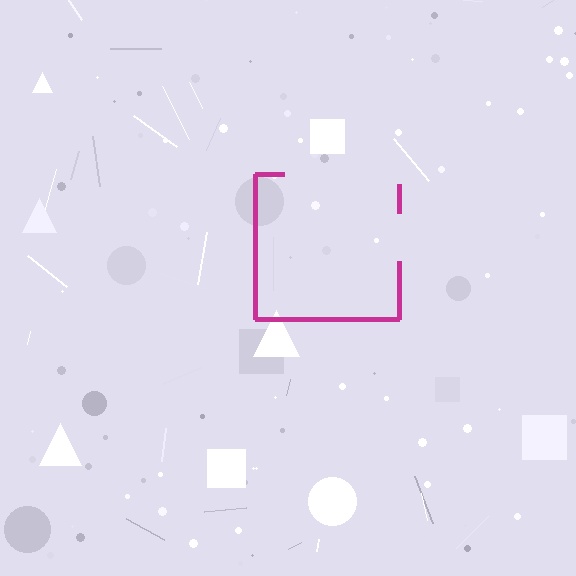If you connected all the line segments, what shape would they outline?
They would outline a square.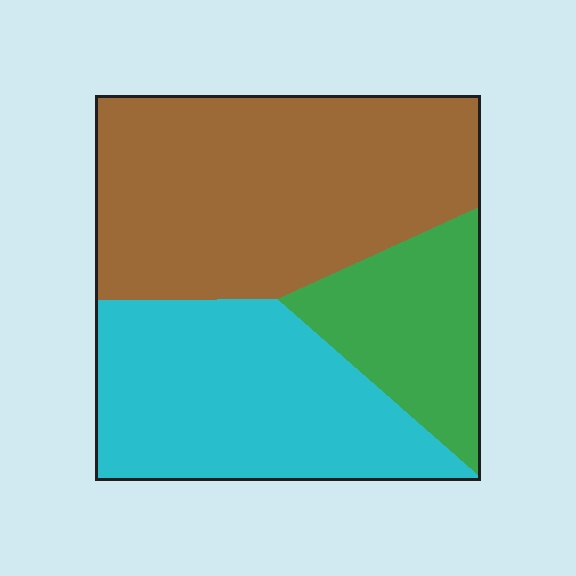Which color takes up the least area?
Green, at roughly 20%.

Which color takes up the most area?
Brown, at roughly 45%.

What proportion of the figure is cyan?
Cyan covers roughly 35% of the figure.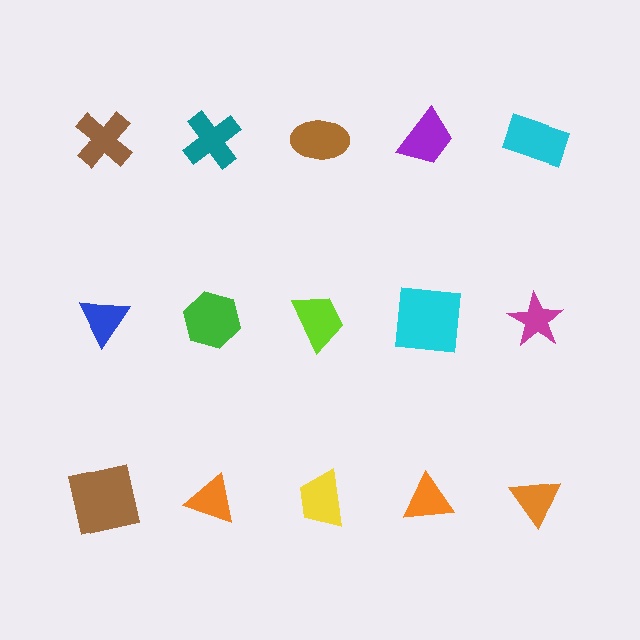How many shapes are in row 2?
5 shapes.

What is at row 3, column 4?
An orange triangle.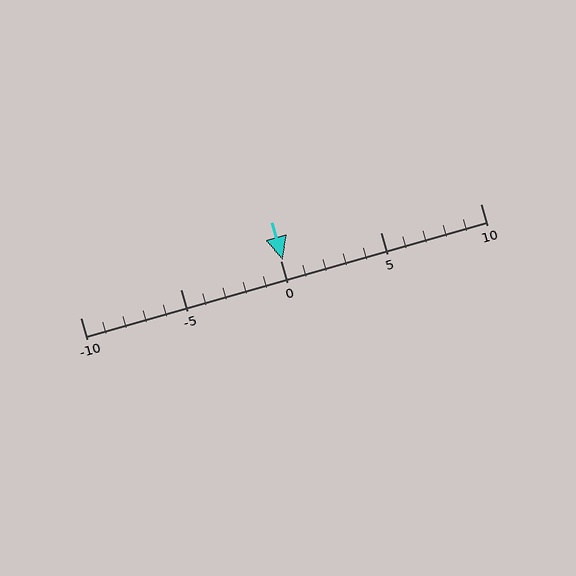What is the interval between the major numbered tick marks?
The major tick marks are spaced 5 units apart.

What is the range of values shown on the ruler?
The ruler shows values from -10 to 10.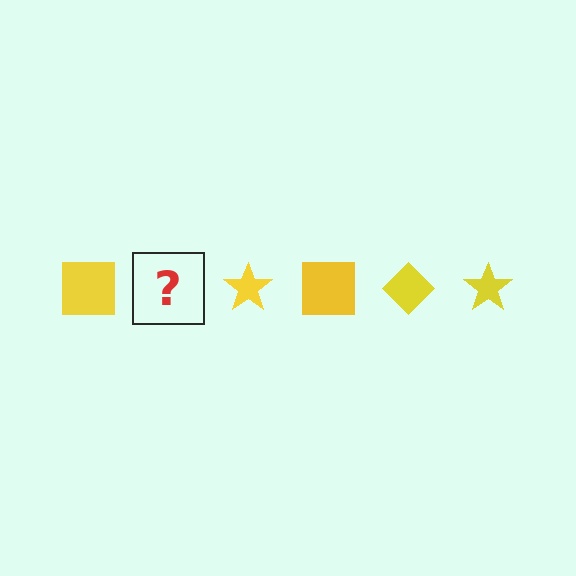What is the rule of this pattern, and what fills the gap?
The rule is that the pattern cycles through square, diamond, star shapes in yellow. The gap should be filled with a yellow diamond.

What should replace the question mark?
The question mark should be replaced with a yellow diamond.